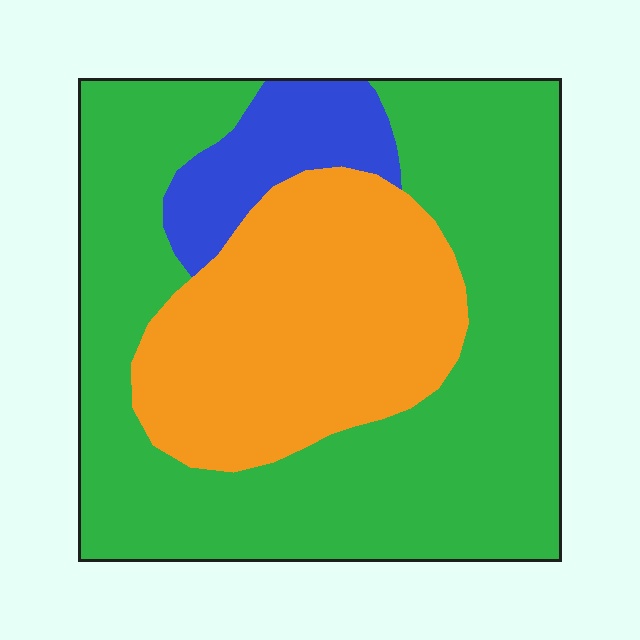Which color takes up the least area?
Blue, at roughly 10%.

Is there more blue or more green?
Green.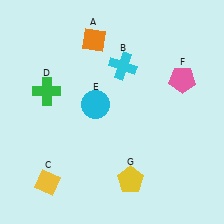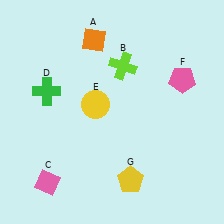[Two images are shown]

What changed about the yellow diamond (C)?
In Image 1, C is yellow. In Image 2, it changed to pink.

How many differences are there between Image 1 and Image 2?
There are 3 differences between the two images.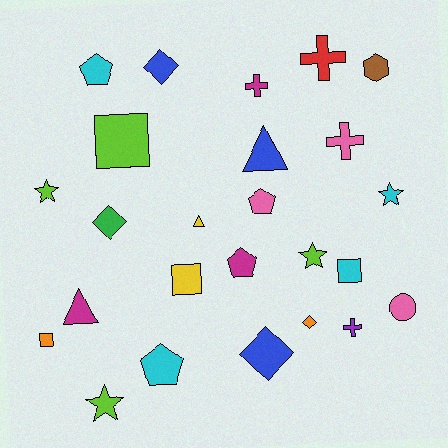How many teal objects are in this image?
There are no teal objects.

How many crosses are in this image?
There are 4 crosses.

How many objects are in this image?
There are 25 objects.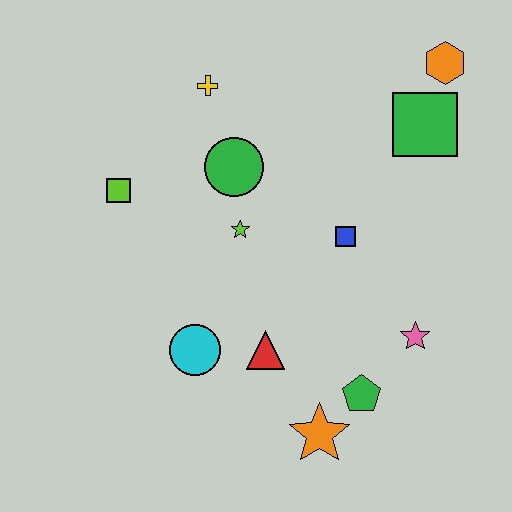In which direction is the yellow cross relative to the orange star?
The yellow cross is above the orange star.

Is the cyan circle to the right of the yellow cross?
No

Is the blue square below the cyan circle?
No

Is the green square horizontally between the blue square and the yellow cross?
No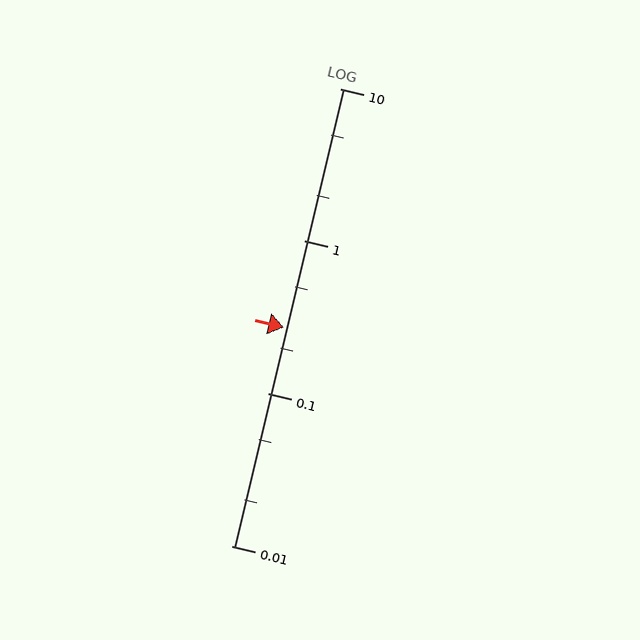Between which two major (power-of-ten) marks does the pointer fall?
The pointer is between 0.1 and 1.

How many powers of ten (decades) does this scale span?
The scale spans 3 decades, from 0.01 to 10.